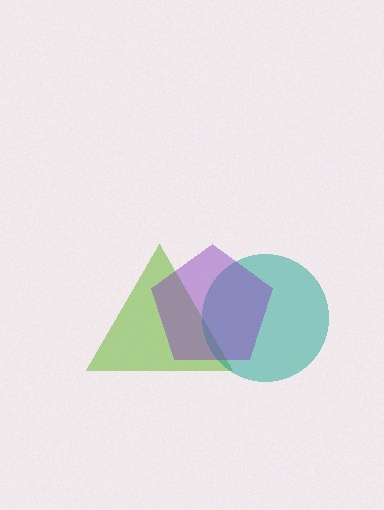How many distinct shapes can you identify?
There are 3 distinct shapes: a lime triangle, a teal circle, a purple pentagon.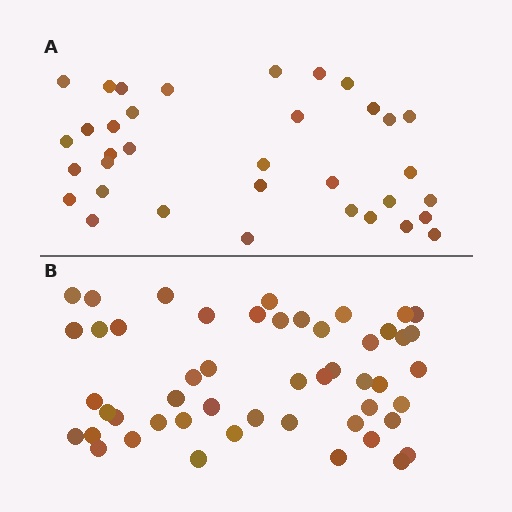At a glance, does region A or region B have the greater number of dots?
Region B (the bottom region) has more dots.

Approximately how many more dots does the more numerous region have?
Region B has approximately 15 more dots than region A.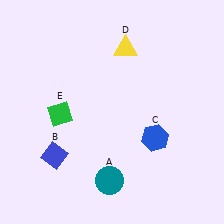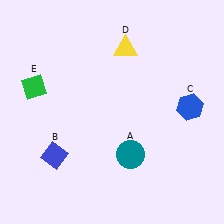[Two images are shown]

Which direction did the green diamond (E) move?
The green diamond (E) moved up.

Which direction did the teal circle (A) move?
The teal circle (A) moved up.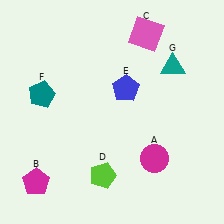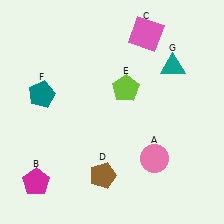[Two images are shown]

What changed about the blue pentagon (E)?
In Image 1, E is blue. In Image 2, it changed to lime.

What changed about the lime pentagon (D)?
In Image 1, D is lime. In Image 2, it changed to brown.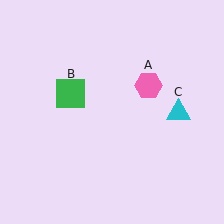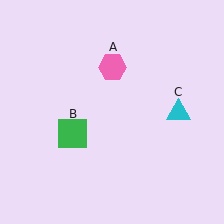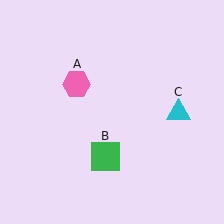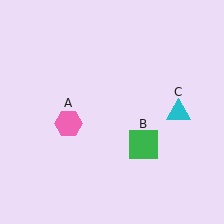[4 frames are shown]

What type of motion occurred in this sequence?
The pink hexagon (object A), green square (object B) rotated counterclockwise around the center of the scene.